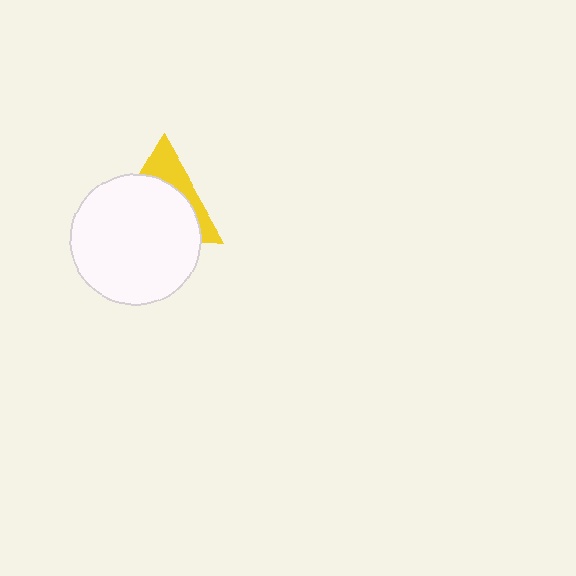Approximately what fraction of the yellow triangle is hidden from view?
Roughly 68% of the yellow triangle is hidden behind the white circle.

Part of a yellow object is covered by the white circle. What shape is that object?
It is a triangle.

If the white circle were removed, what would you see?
You would see the complete yellow triangle.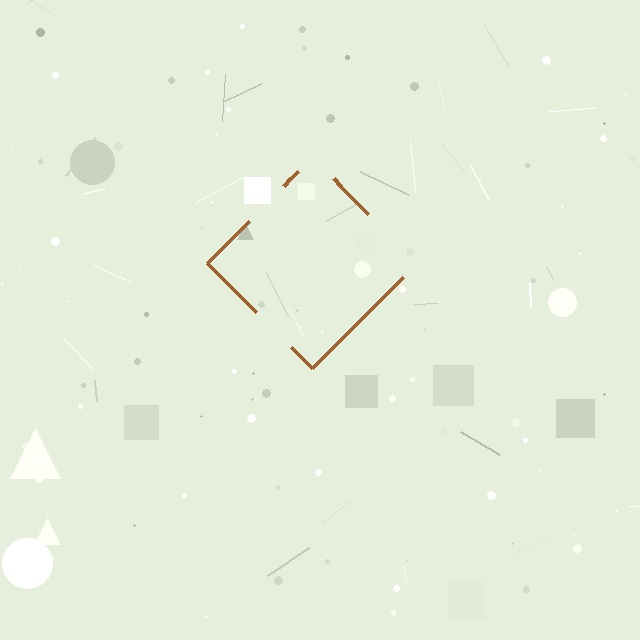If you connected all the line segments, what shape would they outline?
They would outline a diamond.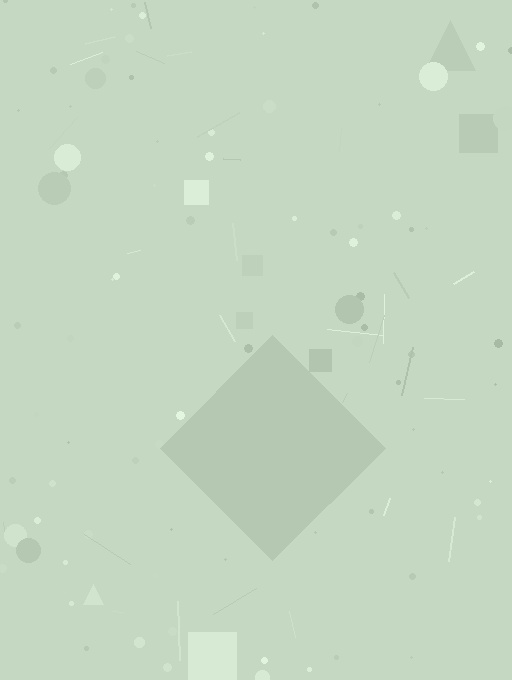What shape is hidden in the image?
A diamond is hidden in the image.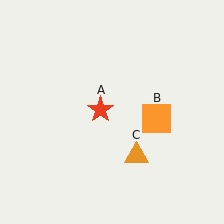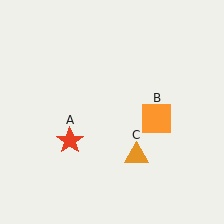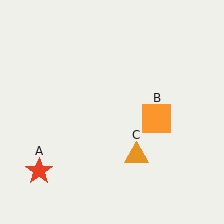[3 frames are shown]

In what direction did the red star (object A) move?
The red star (object A) moved down and to the left.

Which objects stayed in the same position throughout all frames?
Orange square (object B) and orange triangle (object C) remained stationary.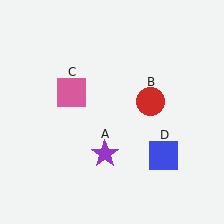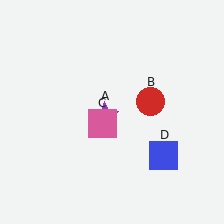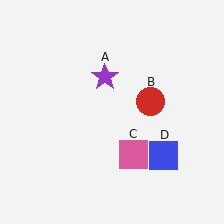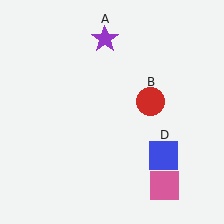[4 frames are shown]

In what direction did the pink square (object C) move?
The pink square (object C) moved down and to the right.